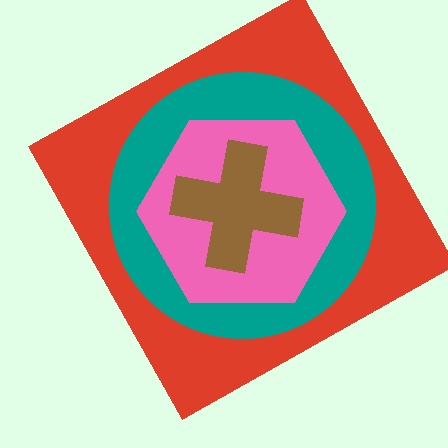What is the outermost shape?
The red square.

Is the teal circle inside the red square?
Yes.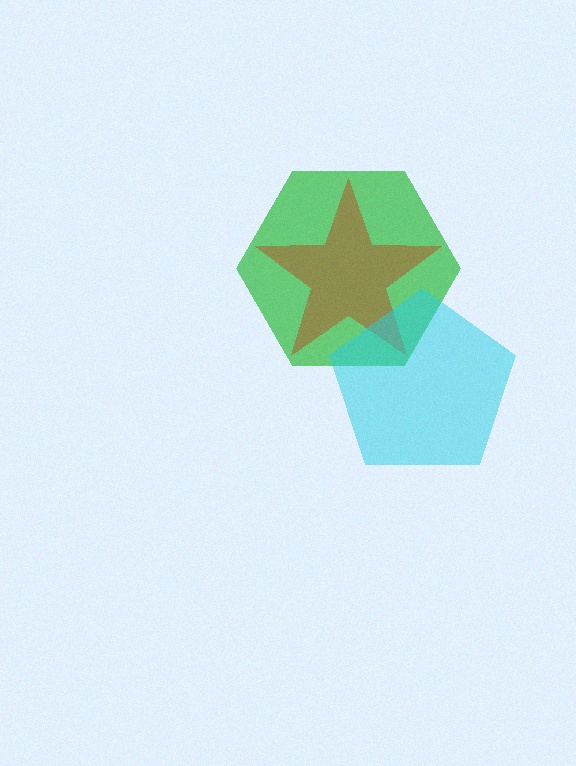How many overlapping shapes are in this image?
There are 3 overlapping shapes in the image.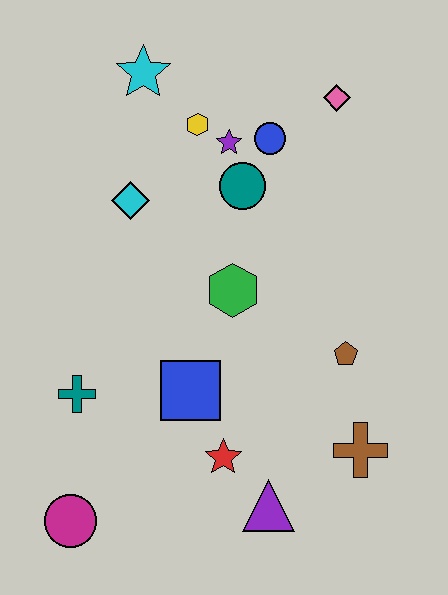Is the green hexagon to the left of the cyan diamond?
No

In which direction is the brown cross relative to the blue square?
The brown cross is to the right of the blue square.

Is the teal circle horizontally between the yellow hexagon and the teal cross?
No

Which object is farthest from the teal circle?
The magenta circle is farthest from the teal circle.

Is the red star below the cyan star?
Yes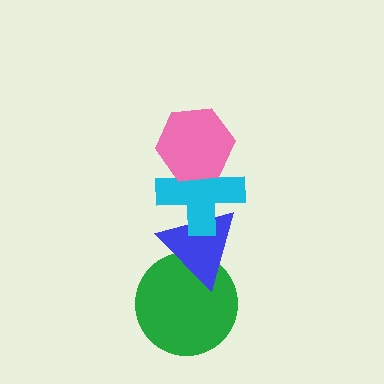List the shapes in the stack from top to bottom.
From top to bottom: the pink hexagon, the cyan cross, the blue triangle, the green circle.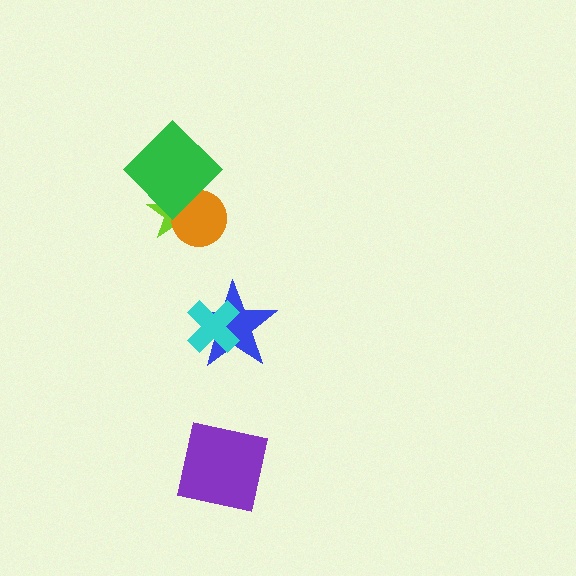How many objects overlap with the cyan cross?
1 object overlaps with the cyan cross.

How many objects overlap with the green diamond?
2 objects overlap with the green diamond.